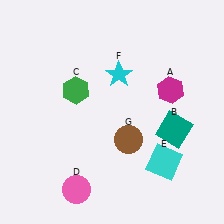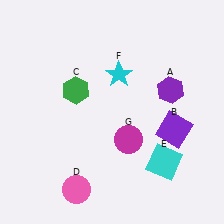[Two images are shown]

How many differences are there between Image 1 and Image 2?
There are 3 differences between the two images.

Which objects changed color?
A changed from magenta to purple. B changed from teal to purple. G changed from brown to magenta.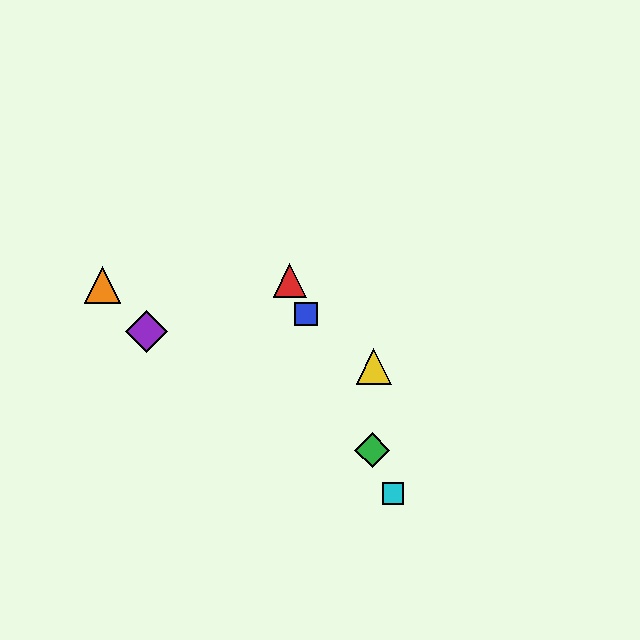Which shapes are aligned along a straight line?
The red triangle, the blue square, the green diamond, the cyan square are aligned along a straight line.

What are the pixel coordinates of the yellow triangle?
The yellow triangle is at (374, 366).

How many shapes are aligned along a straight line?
4 shapes (the red triangle, the blue square, the green diamond, the cyan square) are aligned along a straight line.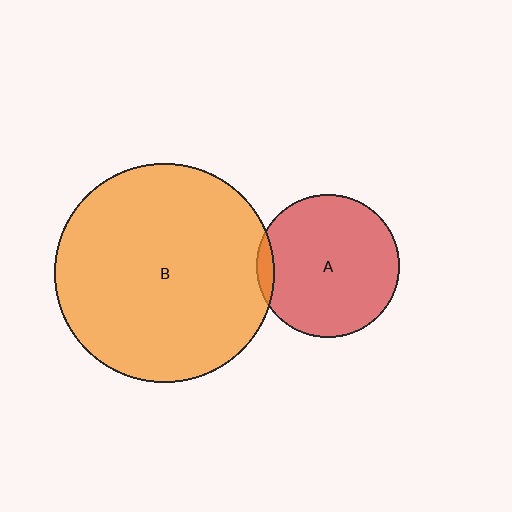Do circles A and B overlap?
Yes.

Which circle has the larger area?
Circle B (orange).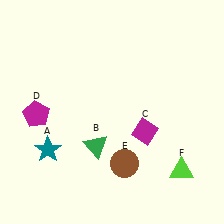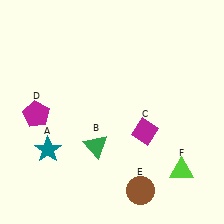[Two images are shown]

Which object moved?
The brown circle (E) moved down.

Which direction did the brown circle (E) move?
The brown circle (E) moved down.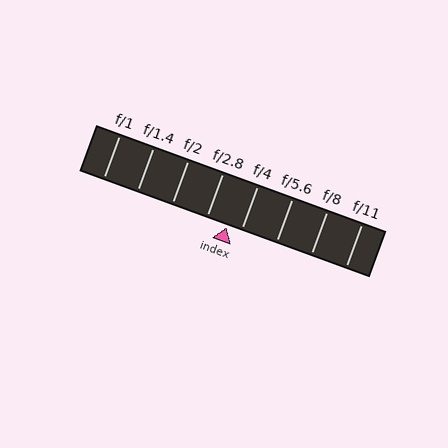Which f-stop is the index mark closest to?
The index mark is closest to f/4.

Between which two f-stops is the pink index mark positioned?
The index mark is between f/2.8 and f/4.